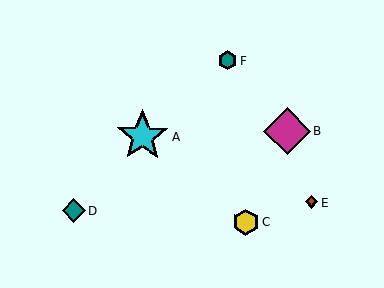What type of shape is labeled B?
Shape B is a magenta diamond.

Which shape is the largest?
The cyan star (labeled A) is the largest.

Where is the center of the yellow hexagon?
The center of the yellow hexagon is at (246, 222).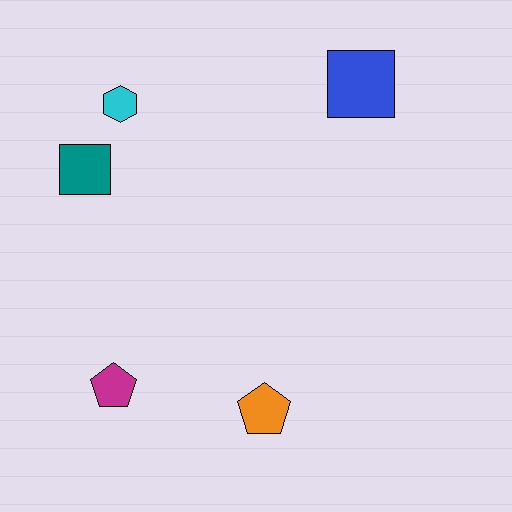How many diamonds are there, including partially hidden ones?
There are no diamonds.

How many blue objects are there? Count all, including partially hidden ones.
There is 1 blue object.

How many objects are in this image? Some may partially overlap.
There are 5 objects.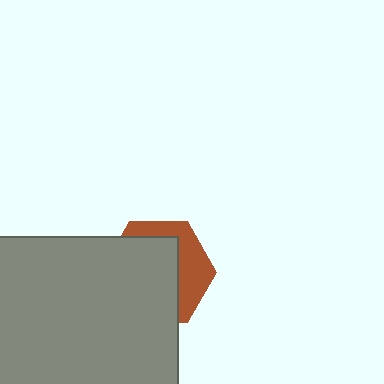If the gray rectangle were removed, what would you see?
You would see the complete brown hexagon.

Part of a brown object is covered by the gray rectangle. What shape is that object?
It is a hexagon.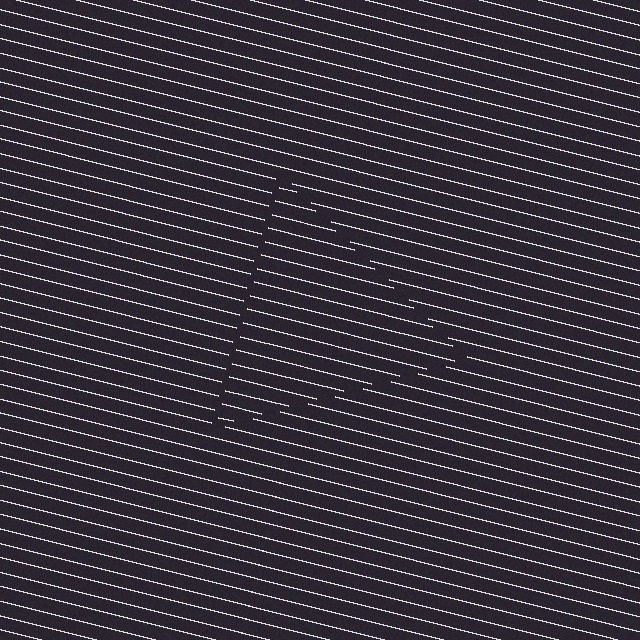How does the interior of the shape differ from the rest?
The interior of the shape contains the same grating, shifted by half a period — the contour is defined by the phase discontinuity where line-ends from the inner and outer gratings abut.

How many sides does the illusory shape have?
3 sides — the line-ends trace a triangle.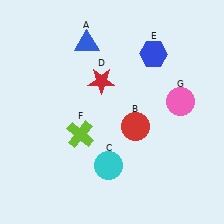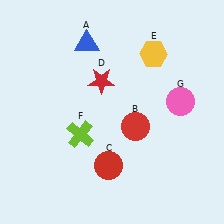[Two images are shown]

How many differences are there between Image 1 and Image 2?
There are 2 differences between the two images.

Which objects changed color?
C changed from cyan to red. E changed from blue to yellow.